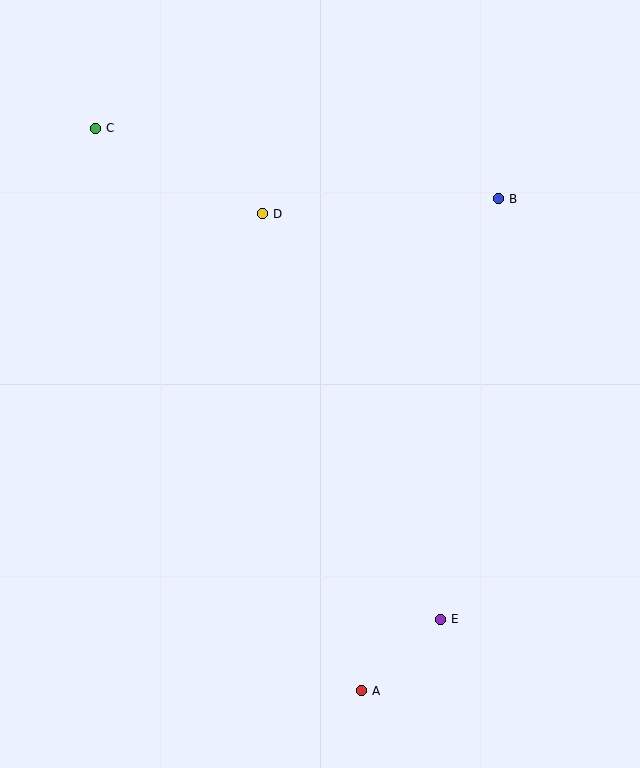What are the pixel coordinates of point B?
Point B is at (499, 199).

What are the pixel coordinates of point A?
Point A is at (362, 691).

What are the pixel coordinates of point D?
Point D is at (263, 214).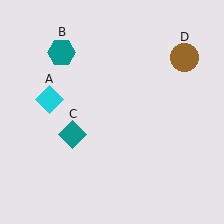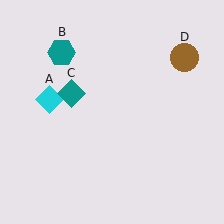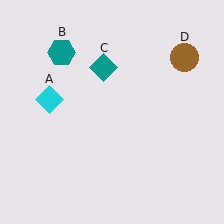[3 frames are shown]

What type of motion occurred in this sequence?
The teal diamond (object C) rotated clockwise around the center of the scene.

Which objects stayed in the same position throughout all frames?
Cyan diamond (object A) and teal hexagon (object B) and brown circle (object D) remained stationary.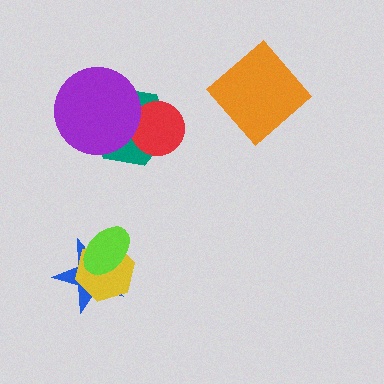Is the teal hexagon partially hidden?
Yes, it is partially covered by another shape.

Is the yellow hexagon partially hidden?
Yes, it is partially covered by another shape.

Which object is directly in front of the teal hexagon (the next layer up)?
The red circle is directly in front of the teal hexagon.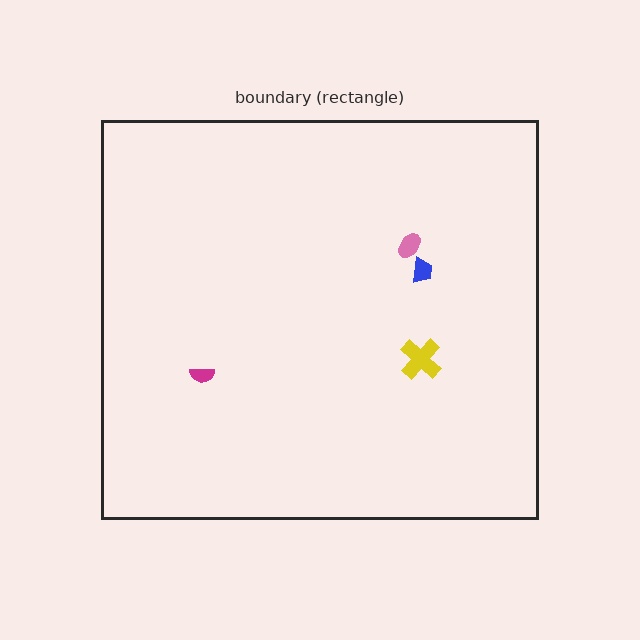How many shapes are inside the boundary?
4 inside, 0 outside.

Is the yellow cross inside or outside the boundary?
Inside.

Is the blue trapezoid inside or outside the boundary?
Inside.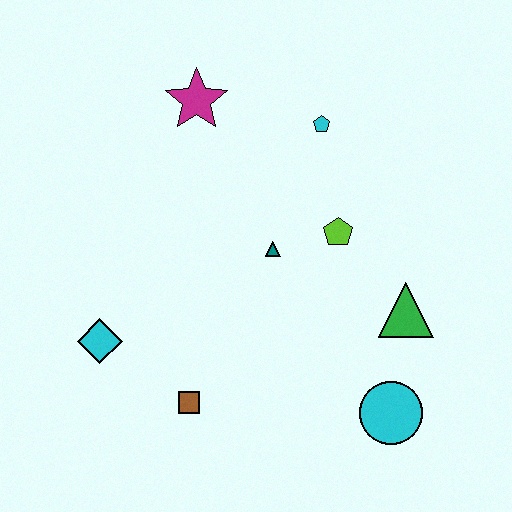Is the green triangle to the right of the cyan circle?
Yes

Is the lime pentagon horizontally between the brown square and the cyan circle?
Yes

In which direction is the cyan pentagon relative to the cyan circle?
The cyan pentagon is above the cyan circle.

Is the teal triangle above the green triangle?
Yes